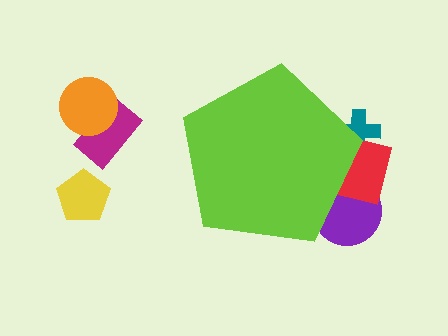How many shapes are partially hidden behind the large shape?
3 shapes are partially hidden.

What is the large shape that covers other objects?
A lime pentagon.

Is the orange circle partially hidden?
No, the orange circle is fully visible.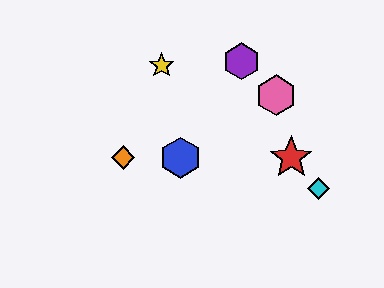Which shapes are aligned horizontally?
The red star, the blue hexagon, the green diamond, the orange diamond are aligned horizontally.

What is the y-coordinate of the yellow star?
The yellow star is at y≈66.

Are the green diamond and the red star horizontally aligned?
Yes, both are at y≈158.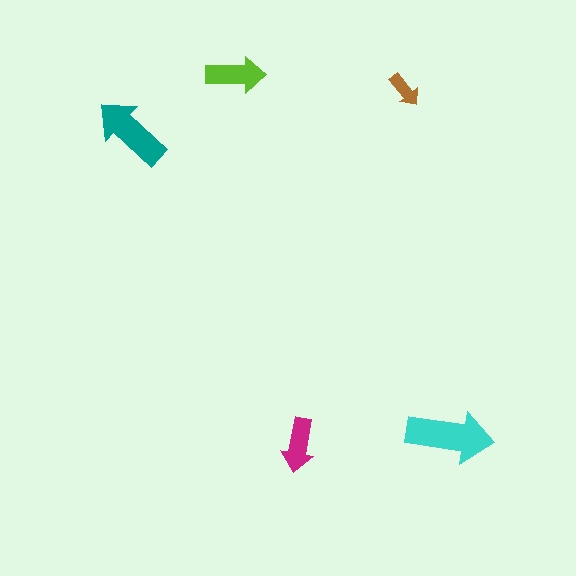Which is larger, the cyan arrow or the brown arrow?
The cyan one.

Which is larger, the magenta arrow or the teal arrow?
The teal one.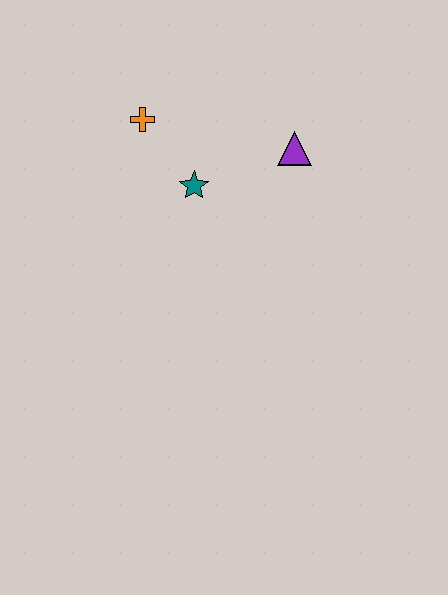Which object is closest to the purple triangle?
The teal star is closest to the purple triangle.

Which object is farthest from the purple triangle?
The orange cross is farthest from the purple triangle.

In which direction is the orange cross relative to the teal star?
The orange cross is above the teal star.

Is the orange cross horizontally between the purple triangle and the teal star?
No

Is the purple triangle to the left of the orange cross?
No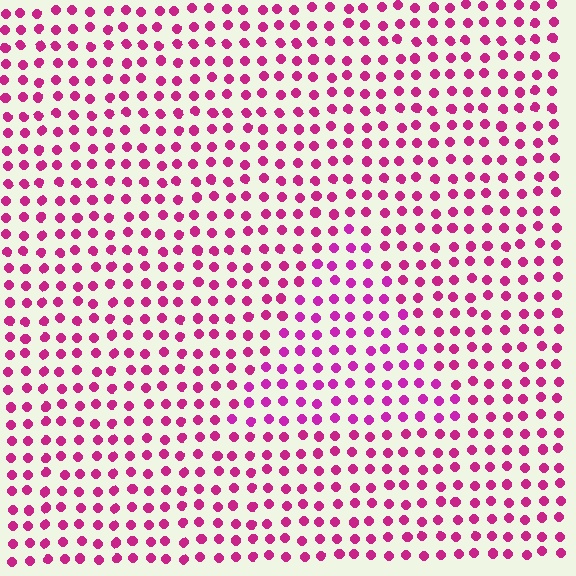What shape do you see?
I see a triangle.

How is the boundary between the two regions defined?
The boundary is defined purely by a slight shift in hue (about 16 degrees). Spacing, size, and orientation are identical on both sides.